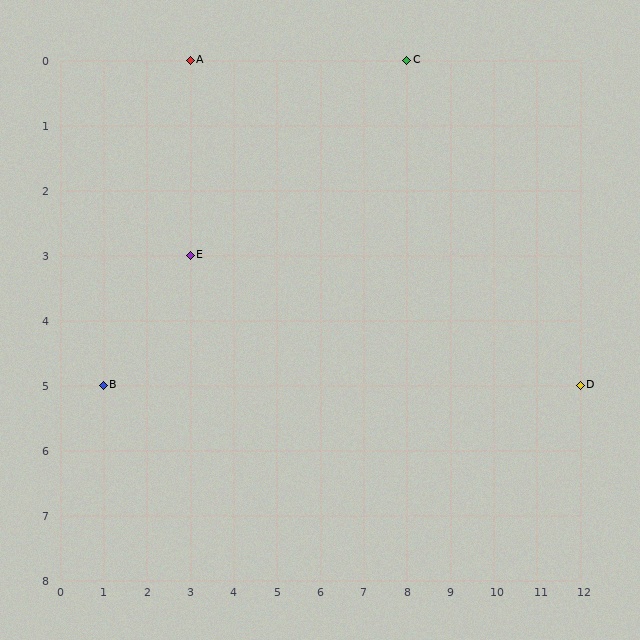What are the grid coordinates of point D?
Point D is at grid coordinates (12, 5).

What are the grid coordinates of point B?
Point B is at grid coordinates (1, 5).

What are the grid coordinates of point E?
Point E is at grid coordinates (3, 3).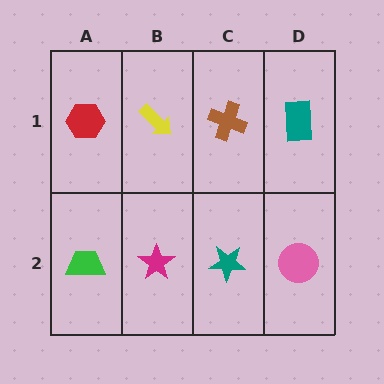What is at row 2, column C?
A teal star.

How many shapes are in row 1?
4 shapes.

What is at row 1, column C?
A brown cross.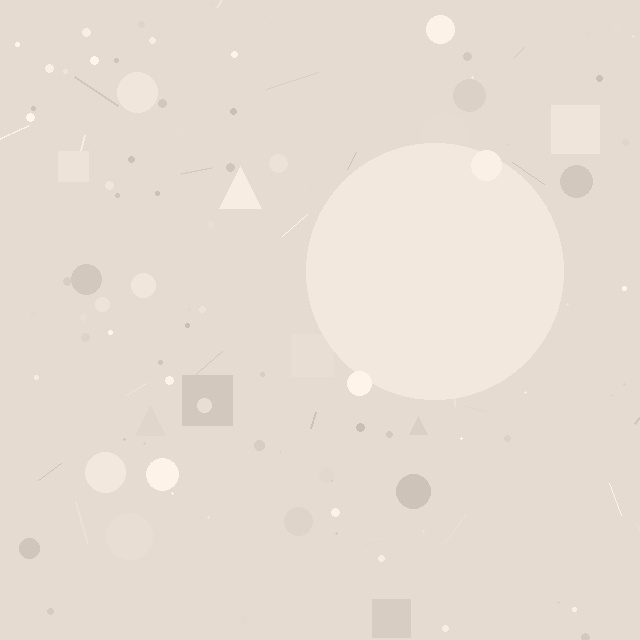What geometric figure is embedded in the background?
A circle is embedded in the background.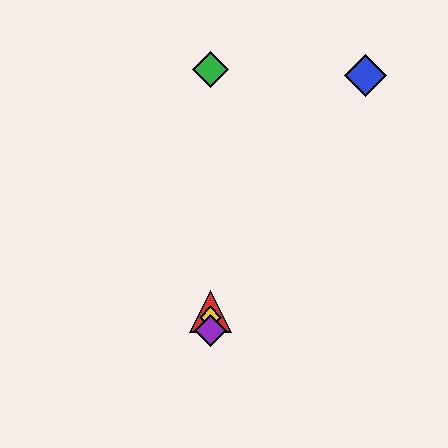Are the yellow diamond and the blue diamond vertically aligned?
No, the yellow diamond is at x≈210 and the blue diamond is at x≈366.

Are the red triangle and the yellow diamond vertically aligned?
Yes, both are at x≈210.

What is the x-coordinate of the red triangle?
The red triangle is at x≈210.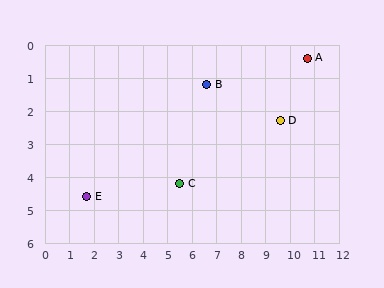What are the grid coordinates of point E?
Point E is at approximately (1.7, 4.6).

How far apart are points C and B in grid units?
Points C and B are about 3.2 grid units apart.